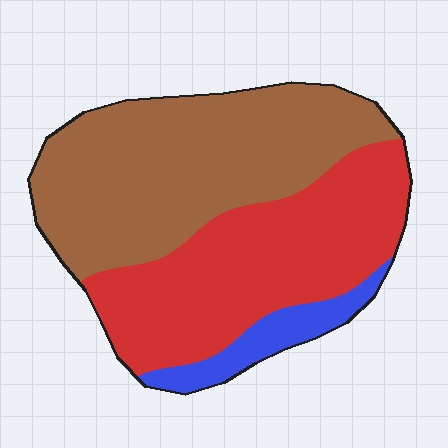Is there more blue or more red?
Red.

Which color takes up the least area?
Blue, at roughly 10%.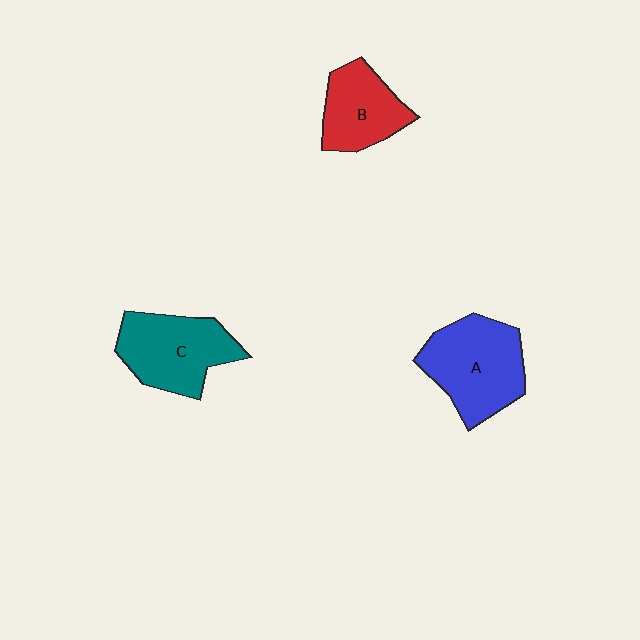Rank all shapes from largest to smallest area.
From largest to smallest: A (blue), C (teal), B (red).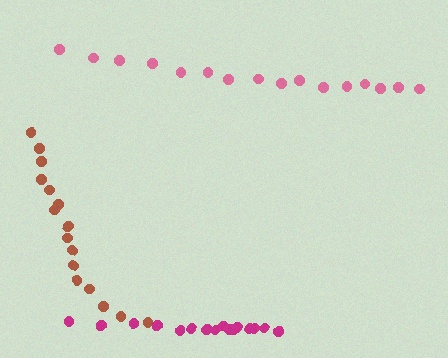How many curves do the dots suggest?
There are 3 distinct paths.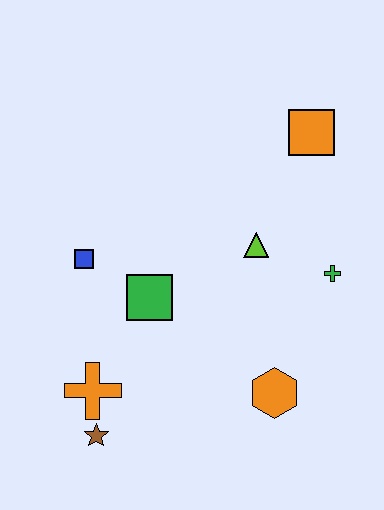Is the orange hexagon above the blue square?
No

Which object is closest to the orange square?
The lime triangle is closest to the orange square.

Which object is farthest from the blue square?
The orange square is farthest from the blue square.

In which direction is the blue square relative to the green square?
The blue square is to the left of the green square.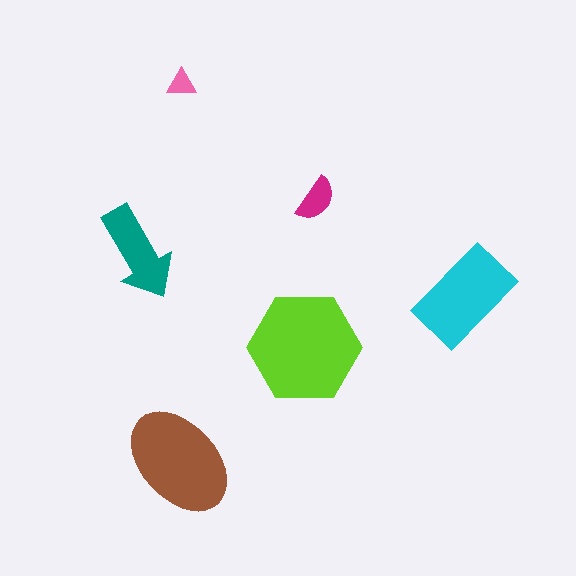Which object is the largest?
The lime hexagon.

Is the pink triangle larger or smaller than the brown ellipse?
Smaller.